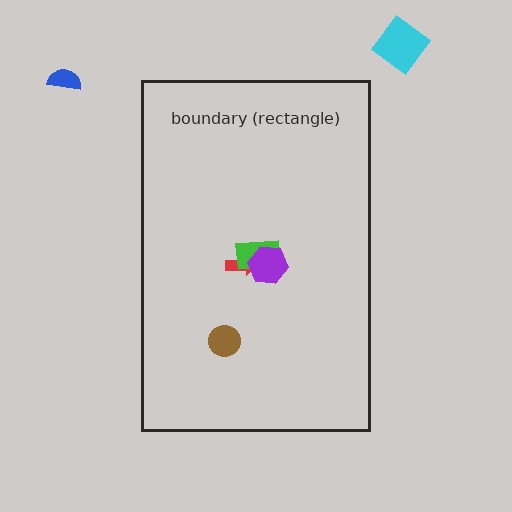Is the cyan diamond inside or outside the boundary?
Outside.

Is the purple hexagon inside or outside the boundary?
Inside.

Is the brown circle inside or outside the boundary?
Inside.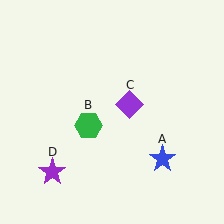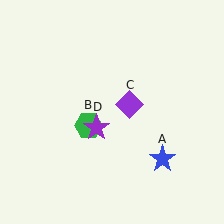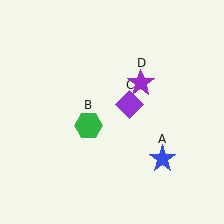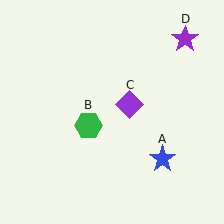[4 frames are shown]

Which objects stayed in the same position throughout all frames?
Blue star (object A) and green hexagon (object B) and purple diamond (object C) remained stationary.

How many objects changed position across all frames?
1 object changed position: purple star (object D).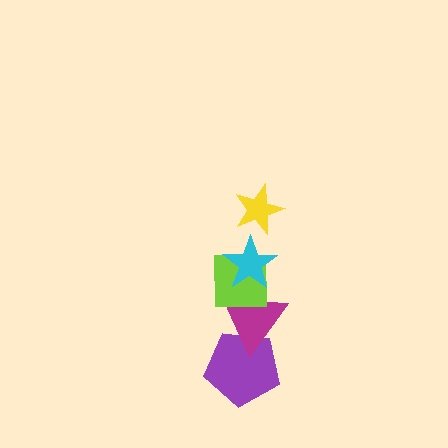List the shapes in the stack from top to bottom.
From top to bottom: the yellow star, the cyan star, the lime square, the magenta triangle, the purple pentagon.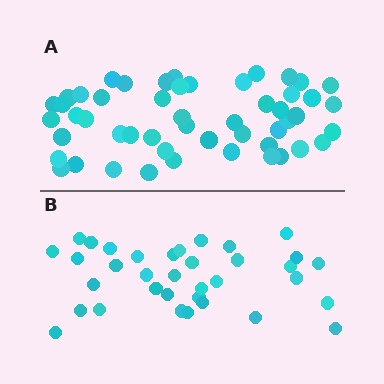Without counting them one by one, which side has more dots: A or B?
Region A (the top region) has more dots.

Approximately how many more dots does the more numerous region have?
Region A has approximately 15 more dots than region B.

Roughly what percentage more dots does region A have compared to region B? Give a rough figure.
About 45% more.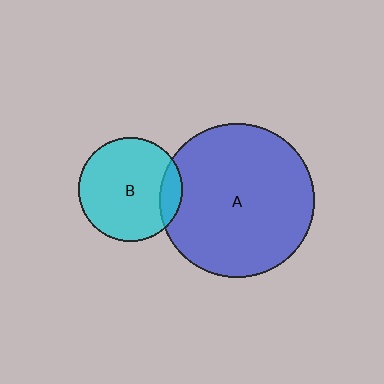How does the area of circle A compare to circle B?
Approximately 2.2 times.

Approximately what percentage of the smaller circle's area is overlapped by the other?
Approximately 10%.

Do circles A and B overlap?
Yes.